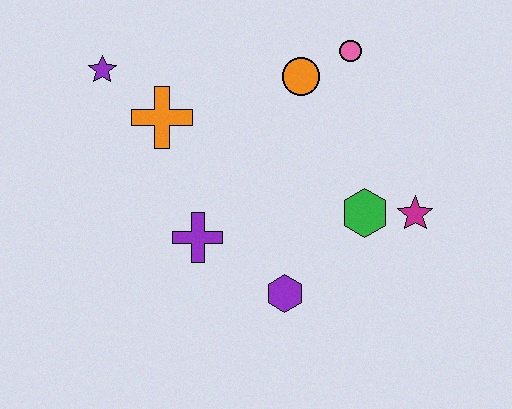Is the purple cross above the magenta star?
No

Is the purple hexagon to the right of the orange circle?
No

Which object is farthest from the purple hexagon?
The purple star is farthest from the purple hexagon.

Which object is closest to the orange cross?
The purple star is closest to the orange cross.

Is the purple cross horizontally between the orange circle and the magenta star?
No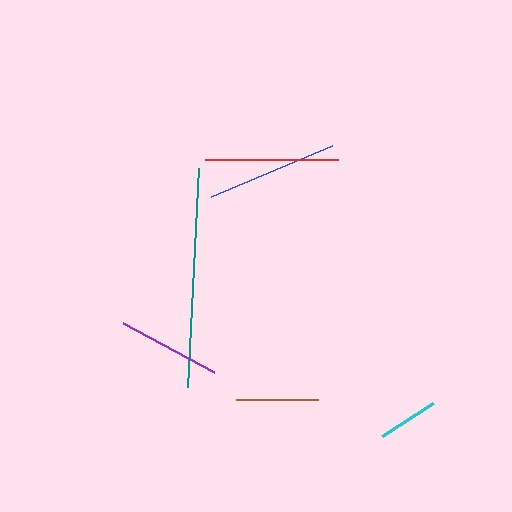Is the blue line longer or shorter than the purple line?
The blue line is longer than the purple line.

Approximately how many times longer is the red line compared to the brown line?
The red line is approximately 1.6 times the length of the brown line.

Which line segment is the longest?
The teal line is the longest at approximately 219 pixels.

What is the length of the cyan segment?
The cyan segment is approximately 61 pixels long.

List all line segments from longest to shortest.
From longest to shortest: teal, red, blue, purple, brown, cyan.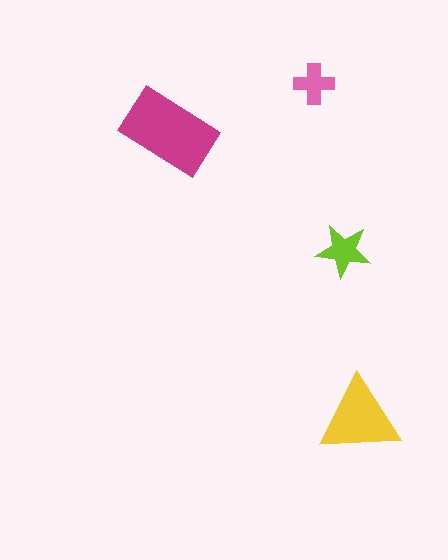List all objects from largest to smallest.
The magenta rectangle, the yellow triangle, the lime star, the pink cross.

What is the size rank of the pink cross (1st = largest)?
4th.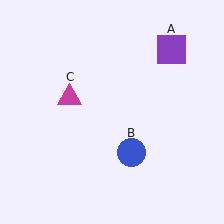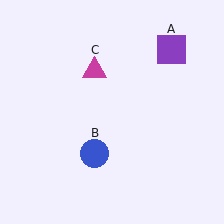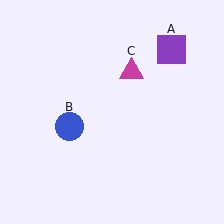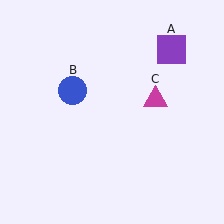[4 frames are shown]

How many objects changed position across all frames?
2 objects changed position: blue circle (object B), magenta triangle (object C).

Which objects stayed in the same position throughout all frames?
Purple square (object A) remained stationary.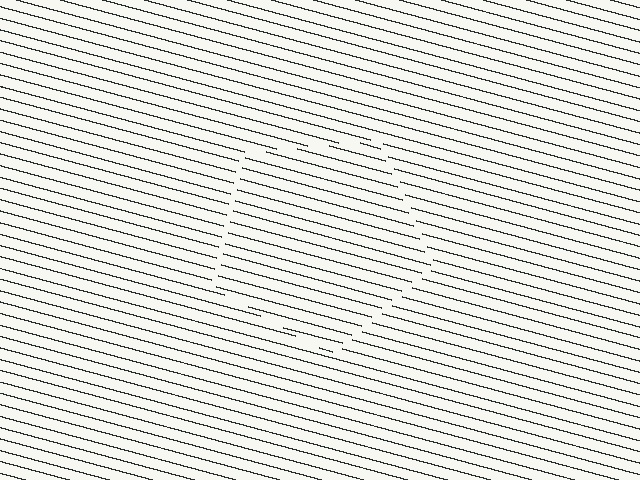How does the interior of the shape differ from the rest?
The interior of the shape contains the same grating, shifted by half a period — the contour is defined by the phase discontinuity where line-ends from the inner and outer gratings abut.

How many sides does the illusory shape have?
5 sides — the line-ends trace a pentagon.